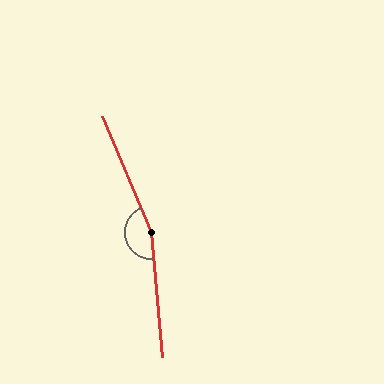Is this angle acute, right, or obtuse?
It is obtuse.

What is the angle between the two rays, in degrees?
Approximately 162 degrees.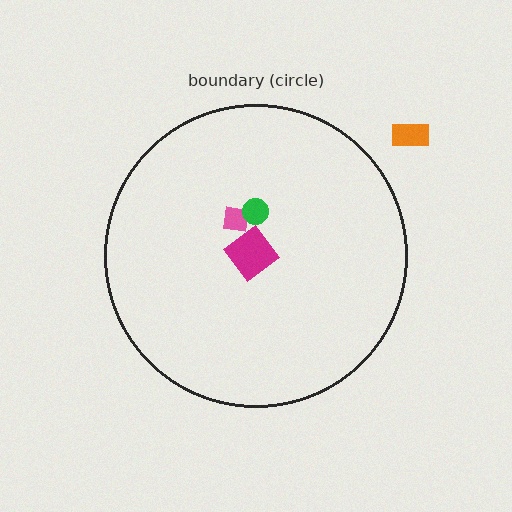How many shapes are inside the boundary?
3 inside, 1 outside.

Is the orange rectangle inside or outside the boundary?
Outside.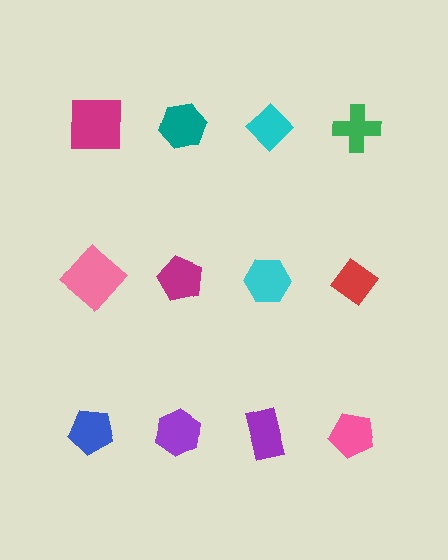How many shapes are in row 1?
4 shapes.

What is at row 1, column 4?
A green cross.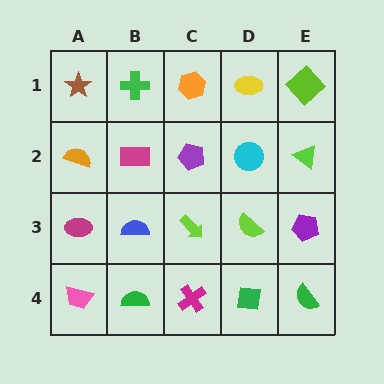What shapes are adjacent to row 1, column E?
A lime triangle (row 2, column E), a yellow ellipse (row 1, column D).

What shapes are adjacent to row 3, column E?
A lime triangle (row 2, column E), a green semicircle (row 4, column E), a lime semicircle (row 3, column D).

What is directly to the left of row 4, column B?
A pink trapezoid.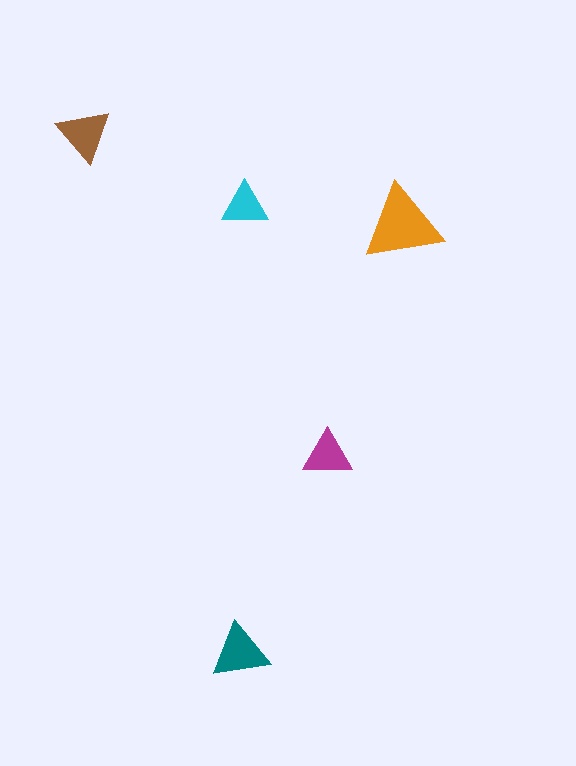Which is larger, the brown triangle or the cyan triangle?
The brown one.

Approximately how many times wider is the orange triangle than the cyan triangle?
About 1.5 times wider.